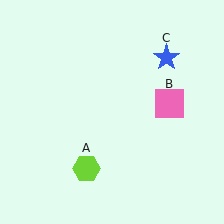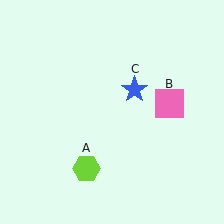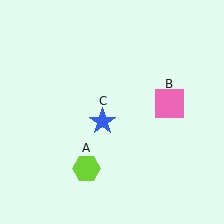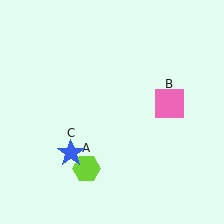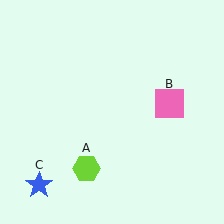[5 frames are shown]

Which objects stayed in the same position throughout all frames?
Lime hexagon (object A) and pink square (object B) remained stationary.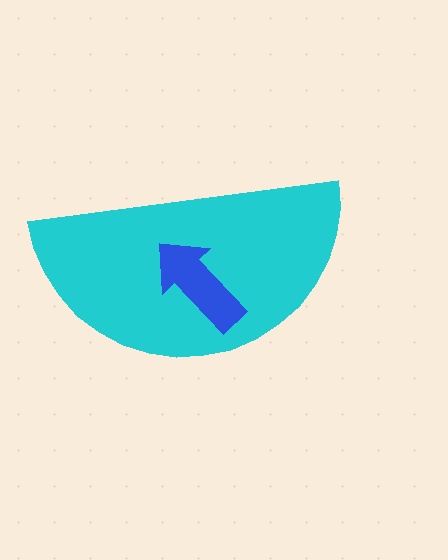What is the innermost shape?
The blue arrow.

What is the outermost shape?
The cyan semicircle.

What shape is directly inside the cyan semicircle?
The blue arrow.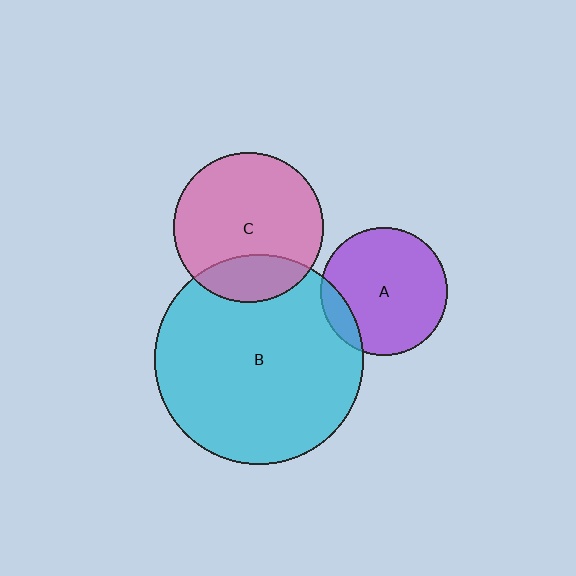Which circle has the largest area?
Circle B (cyan).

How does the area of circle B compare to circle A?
Approximately 2.7 times.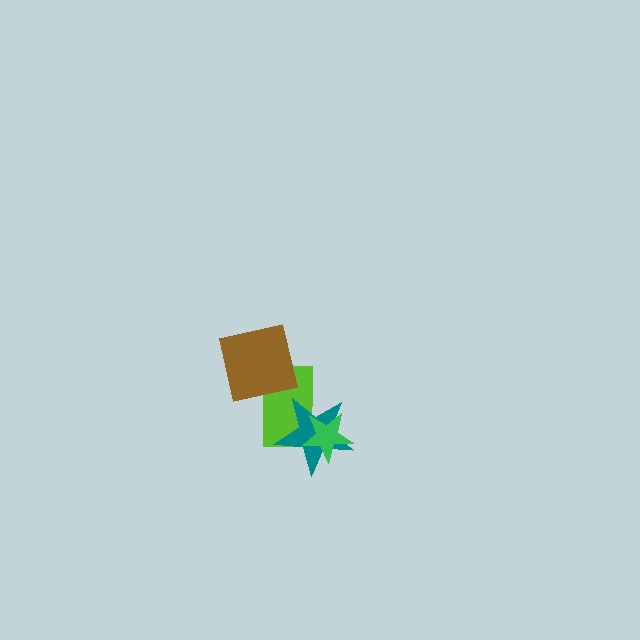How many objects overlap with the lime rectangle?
3 objects overlap with the lime rectangle.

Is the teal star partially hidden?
Yes, it is partially covered by another shape.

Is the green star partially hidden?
No, no other shape covers it.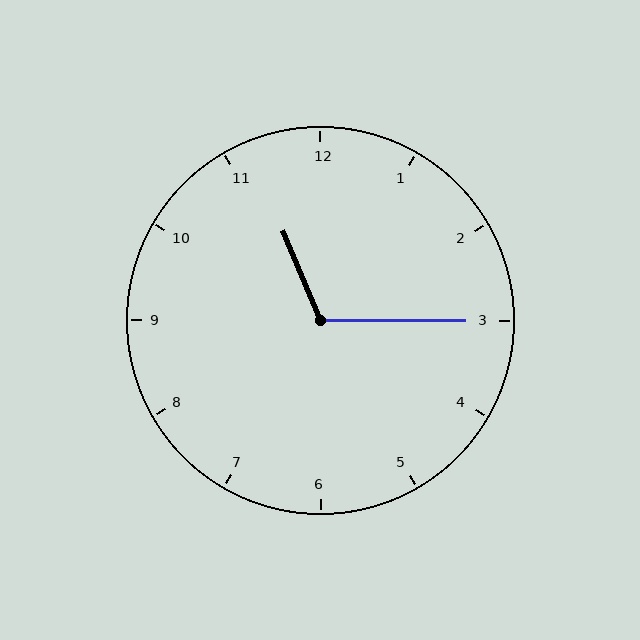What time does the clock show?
11:15.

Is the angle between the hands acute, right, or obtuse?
It is obtuse.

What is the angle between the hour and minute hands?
Approximately 112 degrees.